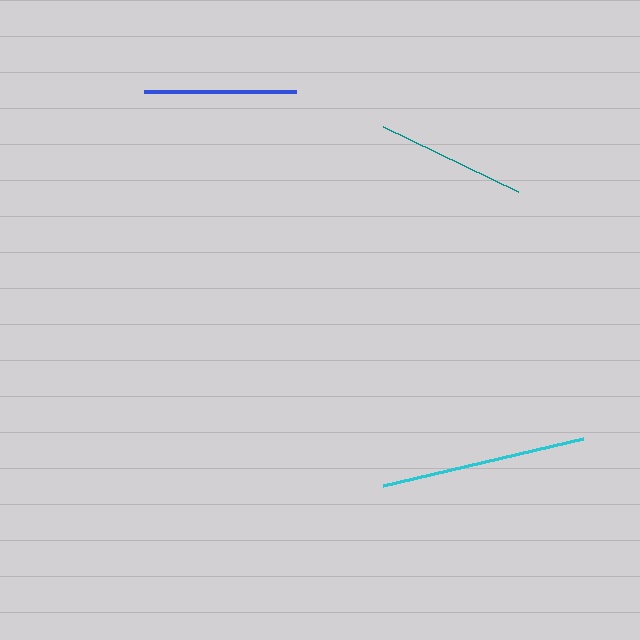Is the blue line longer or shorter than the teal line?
The blue line is longer than the teal line.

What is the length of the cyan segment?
The cyan segment is approximately 205 pixels long.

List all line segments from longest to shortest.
From longest to shortest: cyan, blue, teal.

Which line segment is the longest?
The cyan line is the longest at approximately 205 pixels.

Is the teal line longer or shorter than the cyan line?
The cyan line is longer than the teal line.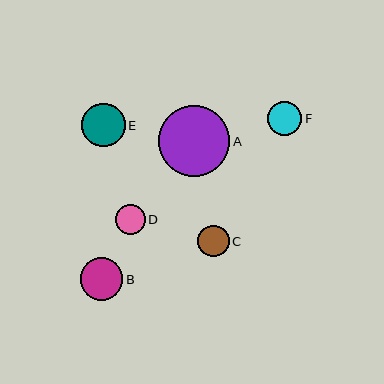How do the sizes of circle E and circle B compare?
Circle E and circle B are approximately the same size.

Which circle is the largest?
Circle A is the largest with a size of approximately 72 pixels.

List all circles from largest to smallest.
From largest to smallest: A, E, B, F, C, D.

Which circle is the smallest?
Circle D is the smallest with a size of approximately 30 pixels.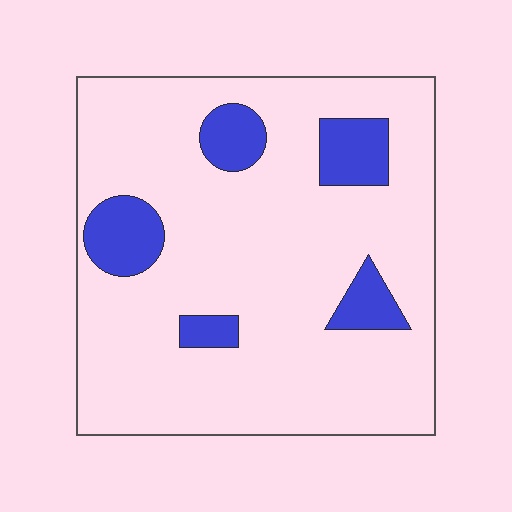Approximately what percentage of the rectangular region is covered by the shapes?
Approximately 15%.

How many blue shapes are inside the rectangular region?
5.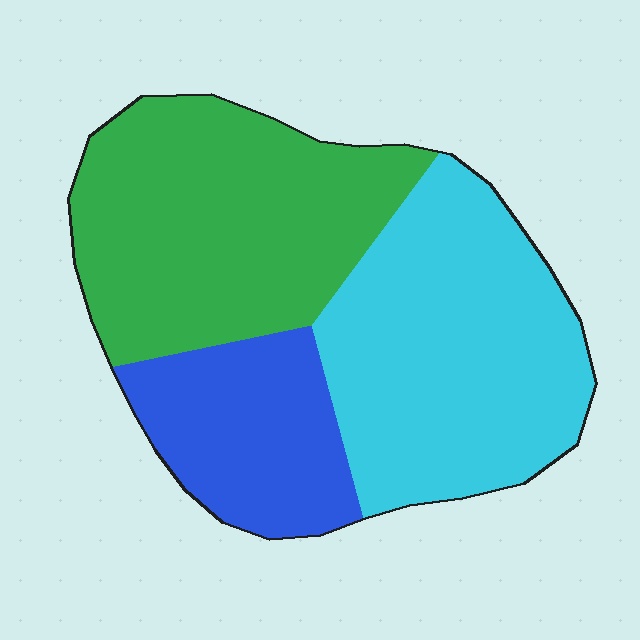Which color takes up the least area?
Blue, at roughly 20%.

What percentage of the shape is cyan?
Cyan takes up between a quarter and a half of the shape.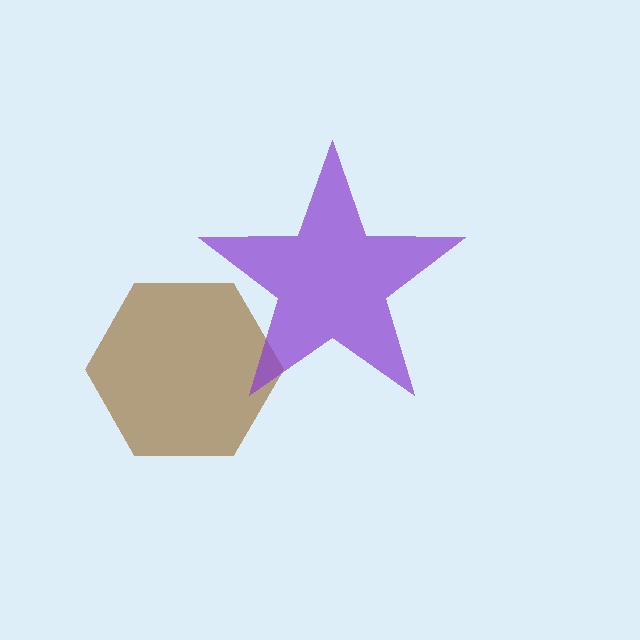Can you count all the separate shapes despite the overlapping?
Yes, there are 2 separate shapes.